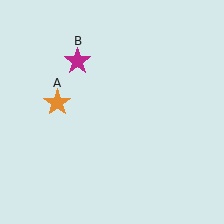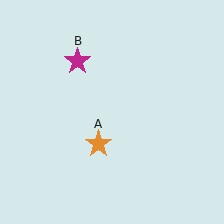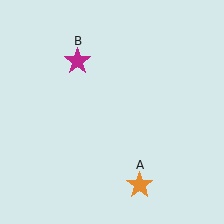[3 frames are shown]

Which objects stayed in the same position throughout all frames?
Magenta star (object B) remained stationary.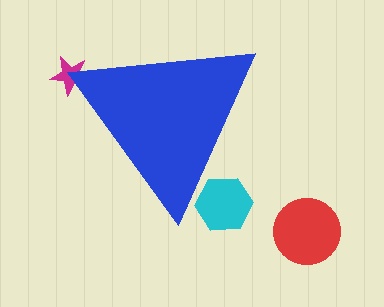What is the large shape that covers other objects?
A blue triangle.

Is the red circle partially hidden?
No, the red circle is fully visible.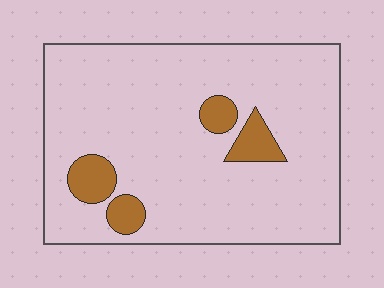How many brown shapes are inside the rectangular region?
4.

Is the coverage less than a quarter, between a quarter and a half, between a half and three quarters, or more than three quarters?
Less than a quarter.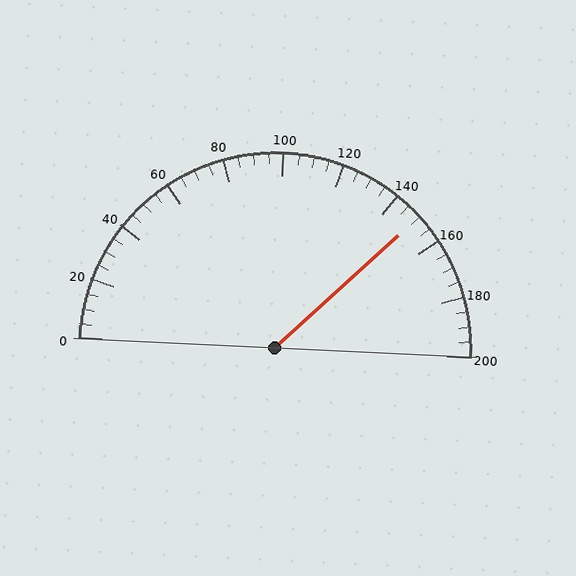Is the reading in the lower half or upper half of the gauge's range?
The reading is in the upper half of the range (0 to 200).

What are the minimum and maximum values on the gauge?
The gauge ranges from 0 to 200.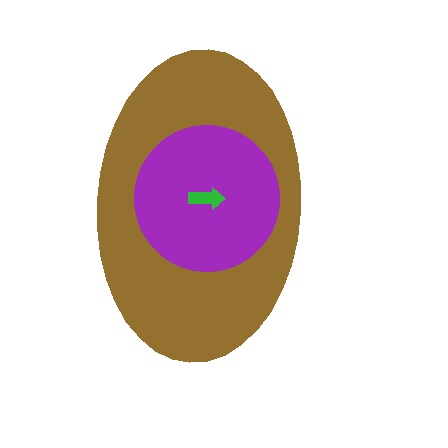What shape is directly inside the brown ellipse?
The purple circle.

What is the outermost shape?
The brown ellipse.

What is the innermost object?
The green arrow.